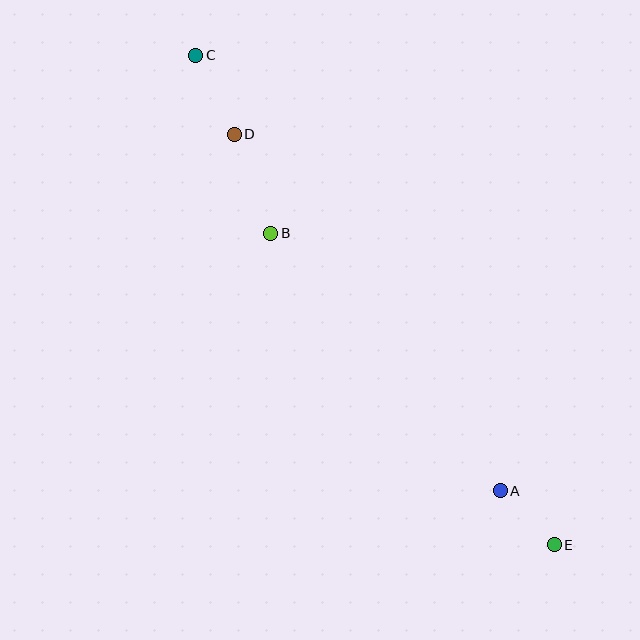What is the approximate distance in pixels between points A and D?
The distance between A and D is approximately 445 pixels.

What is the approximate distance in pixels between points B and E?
The distance between B and E is approximately 421 pixels.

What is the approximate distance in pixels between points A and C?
The distance between A and C is approximately 531 pixels.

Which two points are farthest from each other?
Points C and E are farthest from each other.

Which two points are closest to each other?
Points A and E are closest to each other.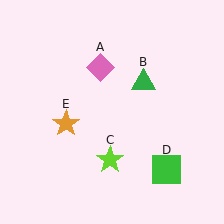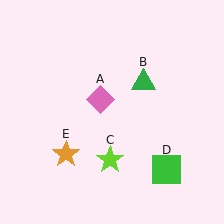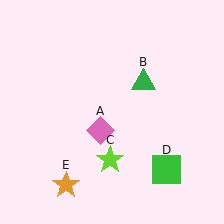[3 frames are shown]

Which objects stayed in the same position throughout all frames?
Green triangle (object B) and lime star (object C) and green square (object D) remained stationary.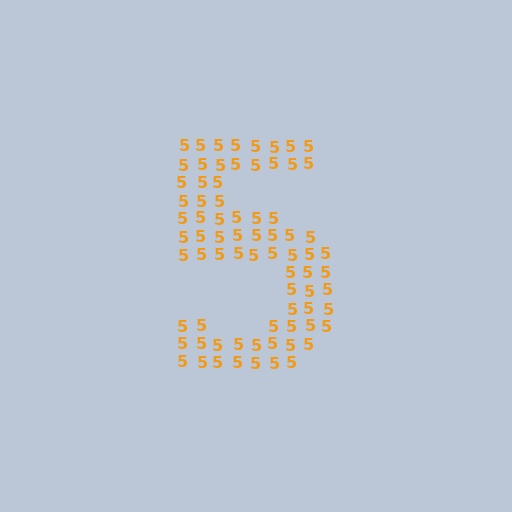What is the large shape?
The large shape is the digit 5.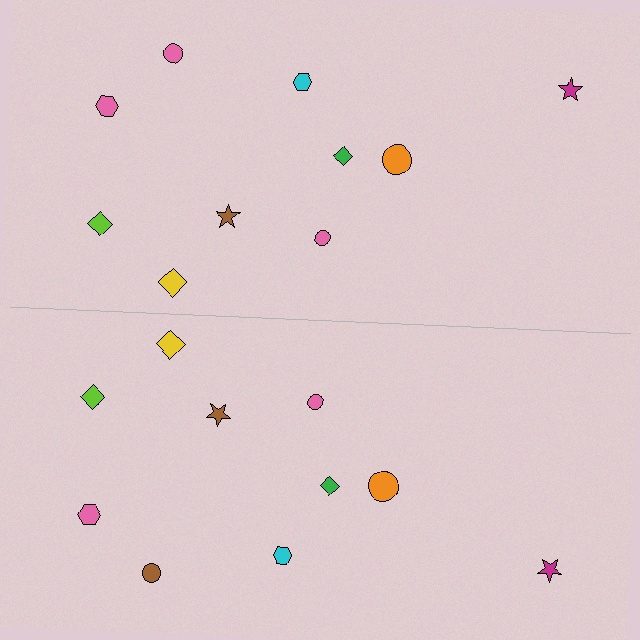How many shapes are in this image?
There are 20 shapes in this image.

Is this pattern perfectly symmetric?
No, the pattern is not perfectly symmetric. The brown circle on the bottom side breaks the symmetry — its mirror counterpart is pink.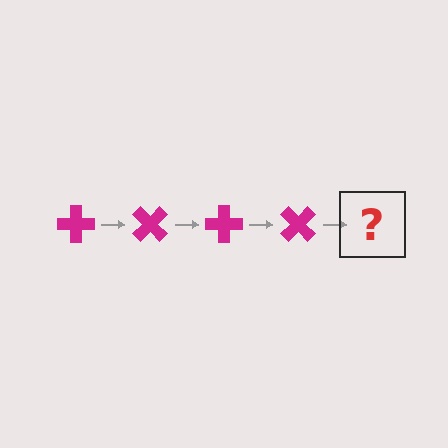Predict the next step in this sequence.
The next step is a magenta cross rotated 180 degrees.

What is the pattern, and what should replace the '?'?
The pattern is that the cross rotates 45 degrees each step. The '?' should be a magenta cross rotated 180 degrees.